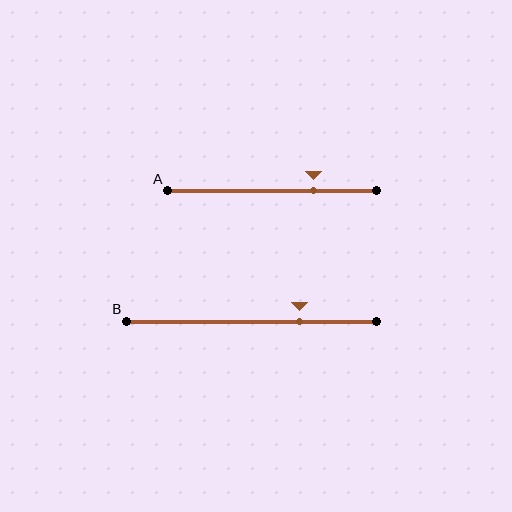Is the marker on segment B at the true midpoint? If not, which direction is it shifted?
No, the marker on segment B is shifted to the right by about 19% of the segment length.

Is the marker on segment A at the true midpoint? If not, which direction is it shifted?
No, the marker on segment A is shifted to the right by about 20% of the segment length.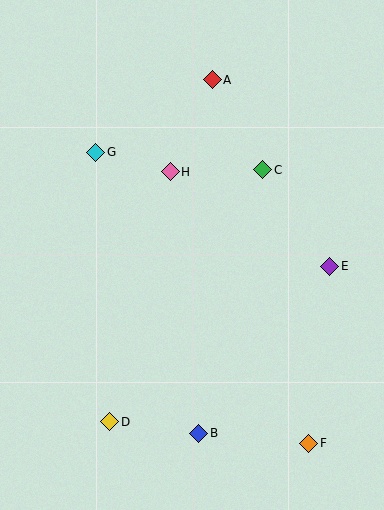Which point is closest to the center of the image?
Point H at (170, 172) is closest to the center.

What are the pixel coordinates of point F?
Point F is at (309, 443).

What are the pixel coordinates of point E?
Point E is at (330, 266).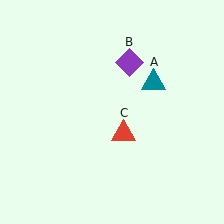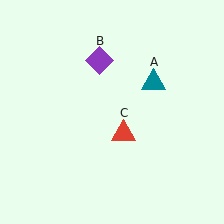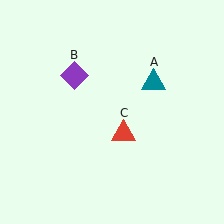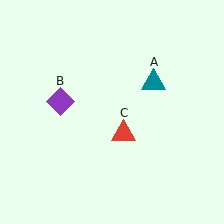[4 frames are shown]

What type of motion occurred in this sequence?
The purple diamond (object B) rotated counterclockwise around the center of the scene.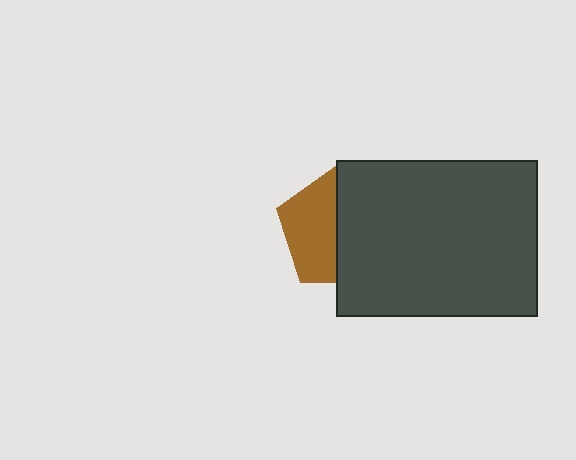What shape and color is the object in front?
The object in front is a dark gray rectangle.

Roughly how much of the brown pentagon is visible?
About half of it is visible (roughly 46%).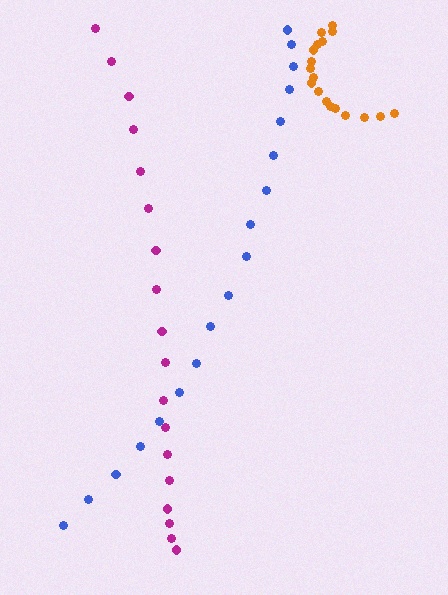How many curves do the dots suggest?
There are 3 distinct paths.